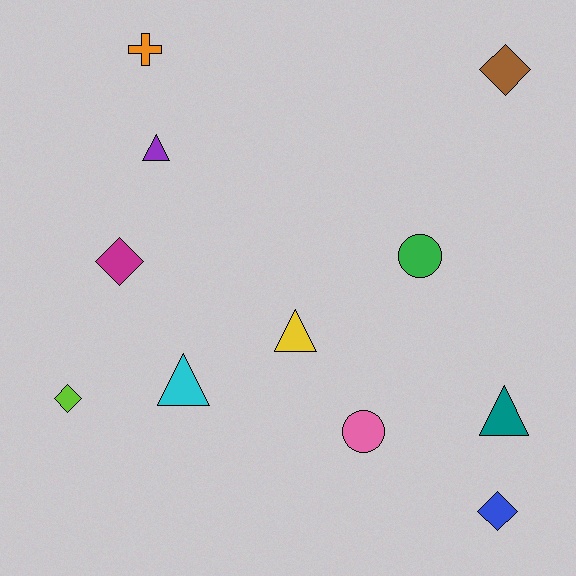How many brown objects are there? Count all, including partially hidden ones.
There is 1 brown object.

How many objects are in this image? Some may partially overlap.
There are 11 objects.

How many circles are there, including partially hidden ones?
There are 2 circles.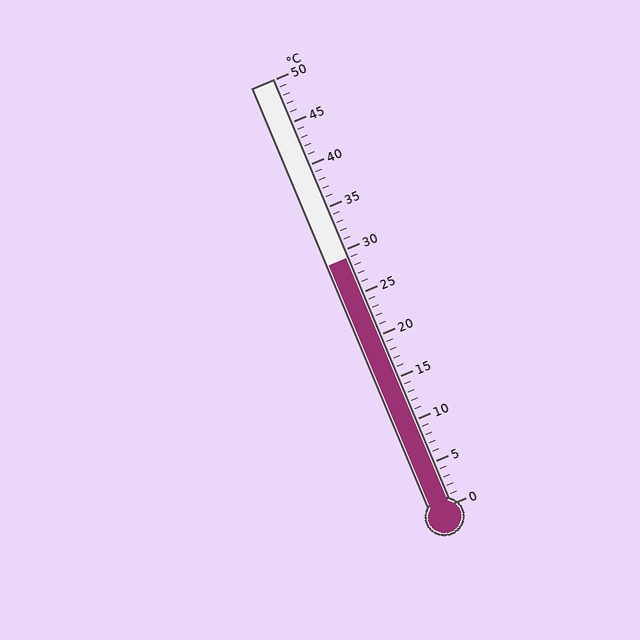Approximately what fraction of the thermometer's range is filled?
The thermometer is filled to approximately 60% of its range.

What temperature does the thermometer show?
The thermometer shows approximately 29°C.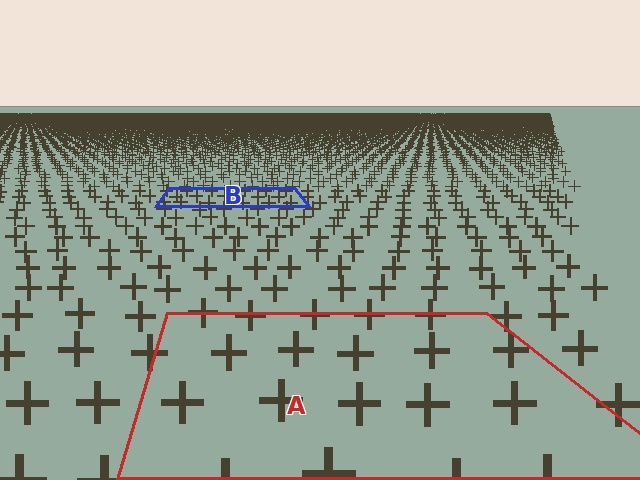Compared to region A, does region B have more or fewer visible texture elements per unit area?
Region B has more texture elements per unit area — they are packed more densely because it is farther away.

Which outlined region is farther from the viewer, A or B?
Region B is farther from the viewer — the texture elements inside it appear smaller and more densely packed.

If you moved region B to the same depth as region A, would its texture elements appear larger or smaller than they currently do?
They would appear larger. At a closer depth, the same texture elements are projected at a bigger on-screen size.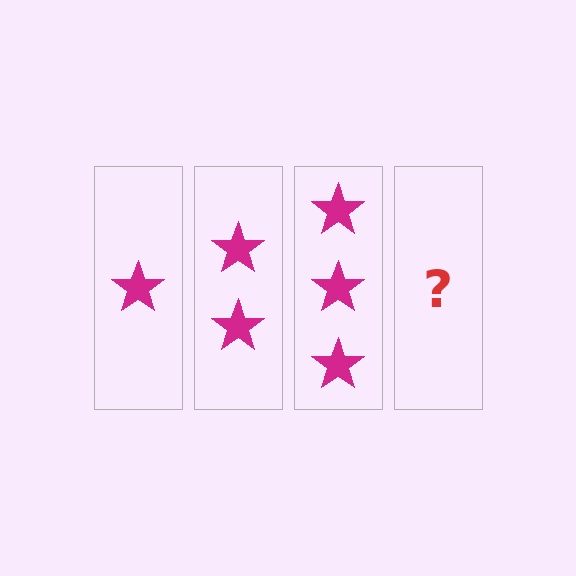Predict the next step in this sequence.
The next step is 4 stars.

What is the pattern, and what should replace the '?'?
The pattern is that each step adds one more star. The '?' should be 4 stars.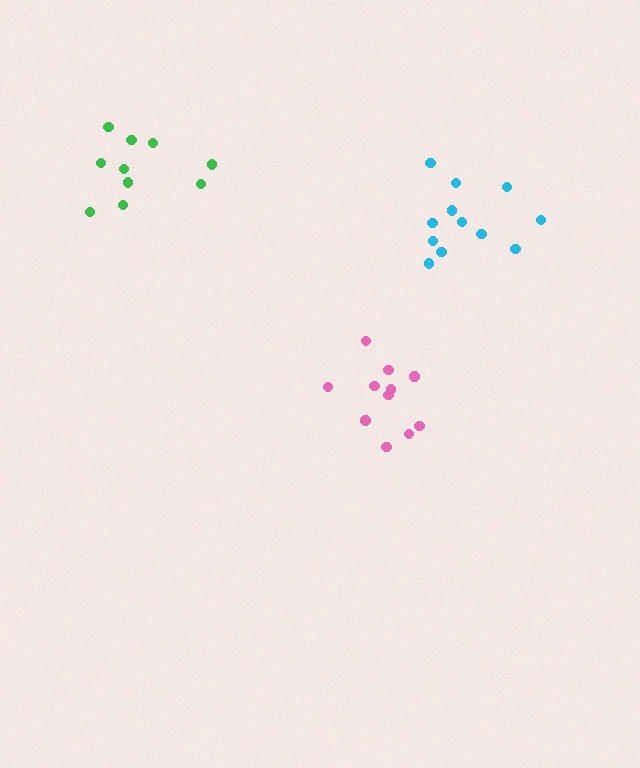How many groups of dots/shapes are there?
There are 3 groups.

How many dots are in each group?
Group 1: 12 dots, Group 2: 11 dots, Group 3: 10 dots (33 total).